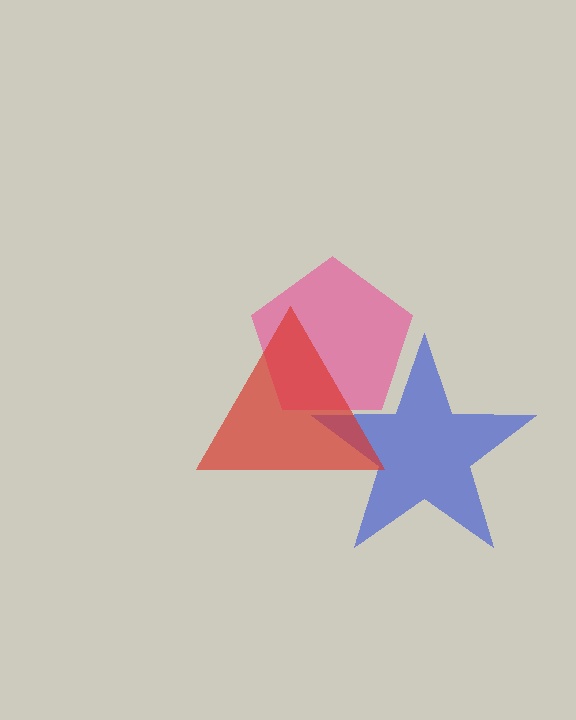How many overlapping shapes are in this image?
There are 3 overlapping shapes in the image.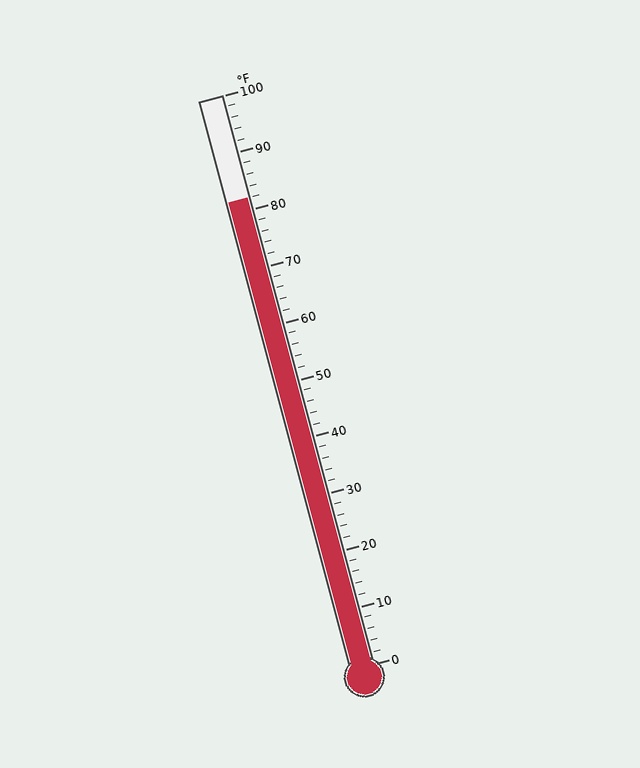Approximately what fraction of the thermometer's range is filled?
The thermometer is filled to approximately 80% of its range.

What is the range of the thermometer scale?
The thermometer scale ranges from 0°F to 100°F.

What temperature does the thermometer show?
The thermometer shows approximately 82°F.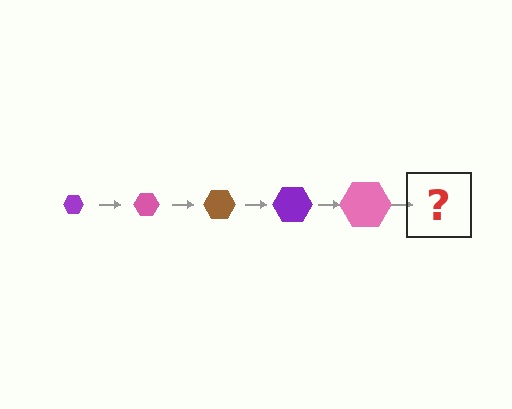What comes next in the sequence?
The next element should be a brown hexagon, larger than the previous one.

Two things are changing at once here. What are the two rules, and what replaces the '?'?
The two rules are that the hexagon grows larger each step and the color cycles through purple, pink, and brown. The '?' should be a brown hexagon, larger than the previous one.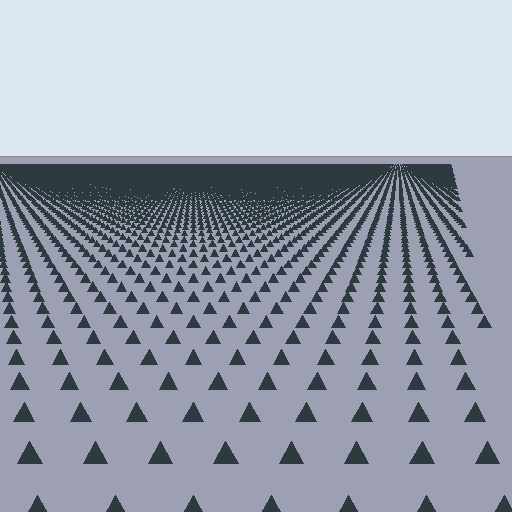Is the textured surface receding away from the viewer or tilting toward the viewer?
The surface is receding away from the viewer. Texture elements get smaller and denser toward the top.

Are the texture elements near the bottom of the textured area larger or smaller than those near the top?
Larger. Near the bottom, elements are closer to the viewer and appear at a bigger on-screen size.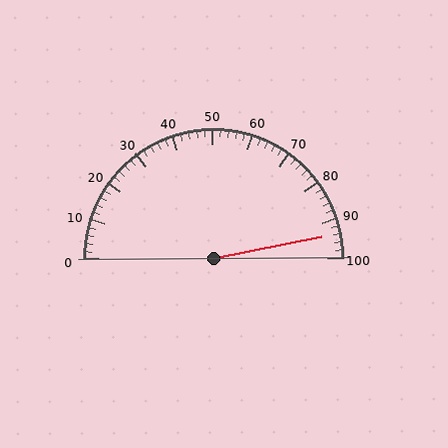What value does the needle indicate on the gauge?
The needle indicates approximately 94.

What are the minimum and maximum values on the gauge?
The gauge ranges from 0 to 100.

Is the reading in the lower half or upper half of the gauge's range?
The reading is in the upper half of the range (0 to 100).